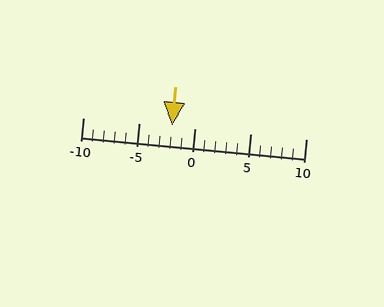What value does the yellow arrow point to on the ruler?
The yellow arrow points to approximately -2.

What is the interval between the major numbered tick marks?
The major tick marks are spaced 5 units apart.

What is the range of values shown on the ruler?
The ruler shows values from -10 to 10.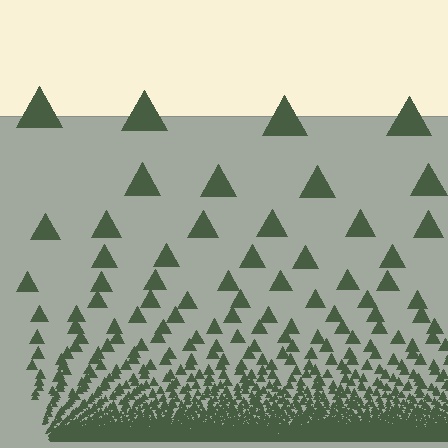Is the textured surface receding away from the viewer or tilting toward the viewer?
The surface appears to tilt toward the viewer. Texture elements get larger and sparser toward the top.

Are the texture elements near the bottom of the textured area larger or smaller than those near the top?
Smaller. The gradient is inverted — elements near the bottom are smaller and denser.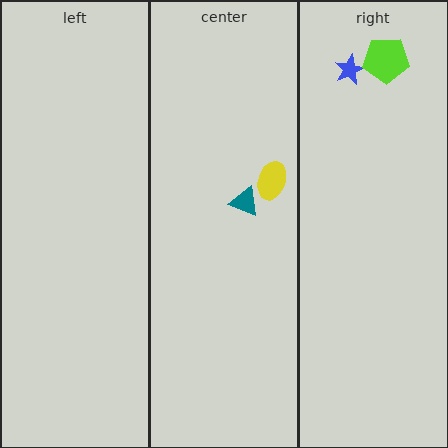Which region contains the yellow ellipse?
The center region.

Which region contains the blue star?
The right region.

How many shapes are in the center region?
2.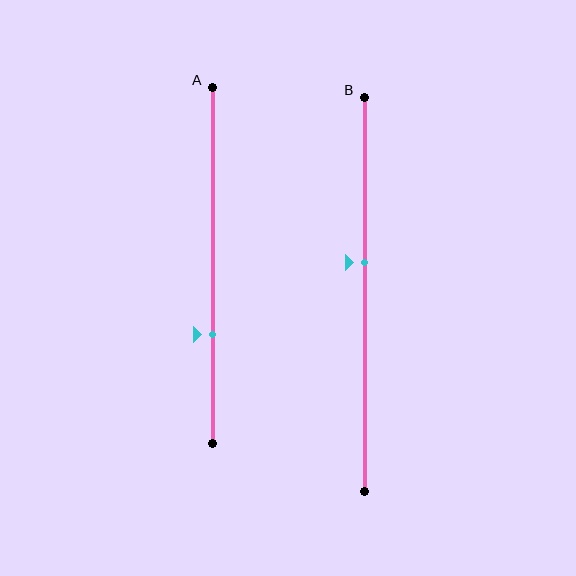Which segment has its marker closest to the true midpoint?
Segment B has its marker closest to the true midpoint.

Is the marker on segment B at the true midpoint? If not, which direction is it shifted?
No, the marker on segment B is shifted upward by about 8% of the segment length.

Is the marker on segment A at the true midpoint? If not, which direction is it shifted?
No, the marker on segment A is shifted downward by about 19% of the segment length.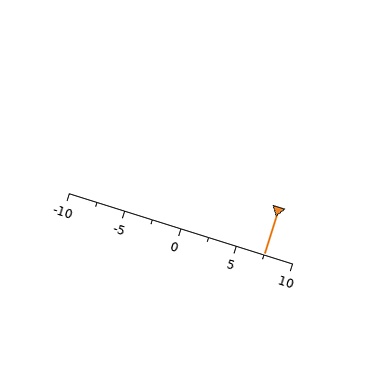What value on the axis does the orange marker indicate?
The marker indicates approximately 7.5.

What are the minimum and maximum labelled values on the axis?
The axis runs from -10 to 10.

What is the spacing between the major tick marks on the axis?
The major ticks are spaced 5 apart.